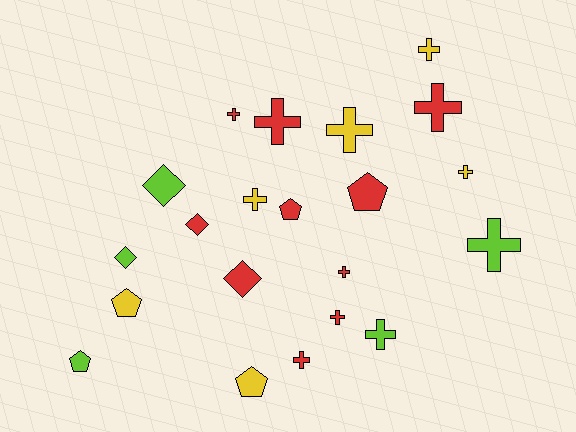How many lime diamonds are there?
There are 2 lime diamonds.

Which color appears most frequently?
Red, with 10 objects.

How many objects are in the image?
There are 21 objects.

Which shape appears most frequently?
Cross, with 12 objects.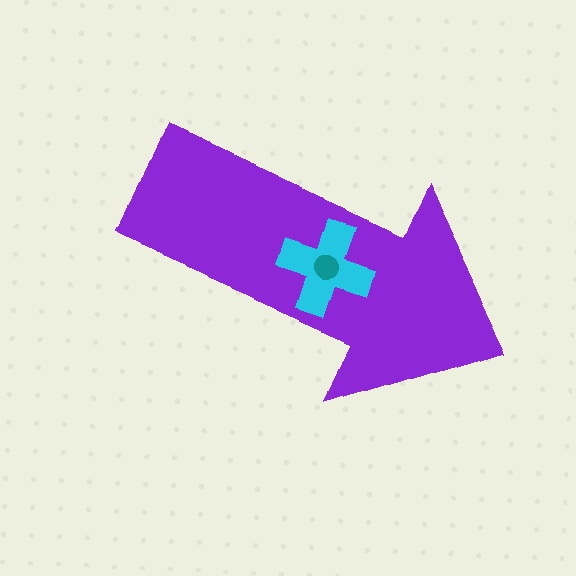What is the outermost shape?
The purple arrow.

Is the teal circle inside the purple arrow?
Yes.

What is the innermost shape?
The teal circle.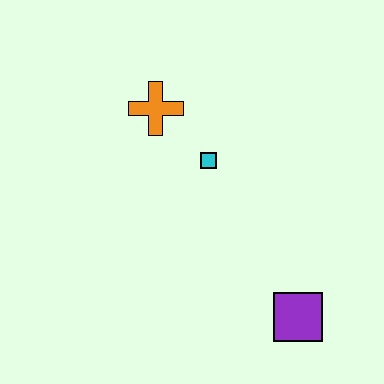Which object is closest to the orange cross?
The cyan square is closest to the orange cross.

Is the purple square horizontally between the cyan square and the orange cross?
No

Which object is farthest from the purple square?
The orange cross is farthest from the purple square.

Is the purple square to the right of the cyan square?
Yes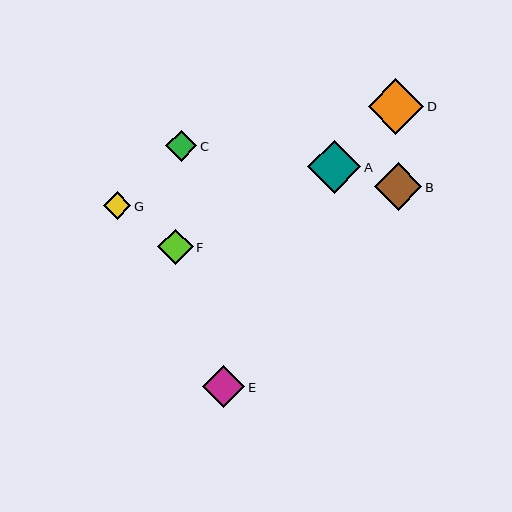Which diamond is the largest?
Diamond D is the largest with a size of approximately 56 pixels.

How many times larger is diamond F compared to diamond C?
Diamond F is approximately 1.1 times the size of diamond C.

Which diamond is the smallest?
Diamond G is the smallest with a size of approximately 27 pixels.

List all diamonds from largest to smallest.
From largest to smallest: D, A, B, E, F, C, G.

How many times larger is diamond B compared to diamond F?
Diamond B is approximately 1.3 times the size of diamond F.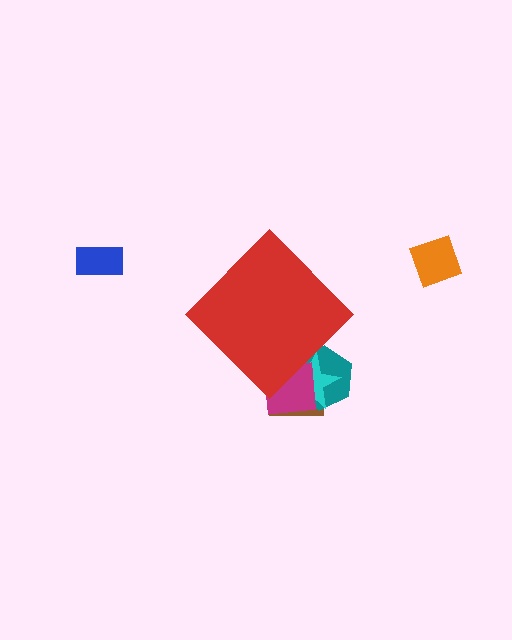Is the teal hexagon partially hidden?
Yes, the teal hexagon is partially hidden behind the red diamond.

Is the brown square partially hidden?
Yes, the brown square is partially hidden behind the red diamond.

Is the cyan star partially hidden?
Yes, the cyan star is partially hidden behind the red diamond.